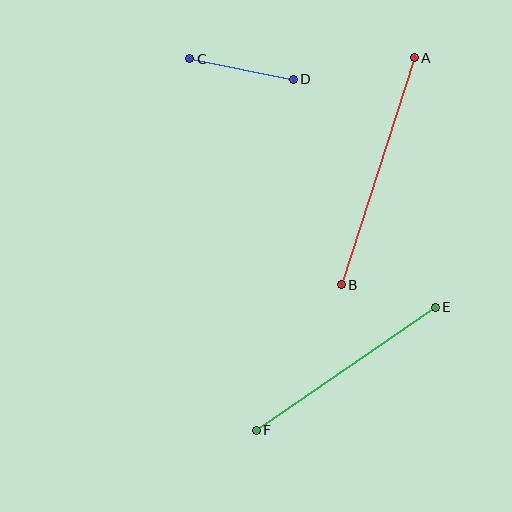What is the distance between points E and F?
The distance is approximately 217 pixels.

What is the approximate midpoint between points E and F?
The midpoint is at approximately (346, 369) pixels.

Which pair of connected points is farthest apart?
Points A and B are farthest apart.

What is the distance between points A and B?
The distance is approximately 239 pixels.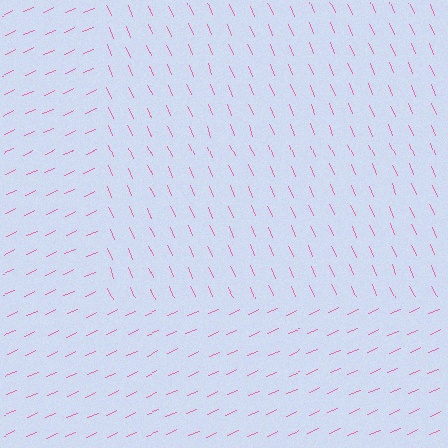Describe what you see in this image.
The image is filled with small pink line segments. A rectangle region in the image has lines oriented differently from the surrounding lines, creating a visible texture boundary.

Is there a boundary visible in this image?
Yes, there is a texture boundary formed by a change in line orientation.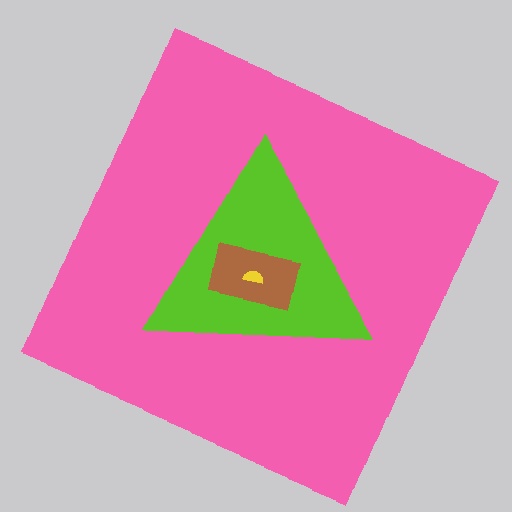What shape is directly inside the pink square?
The lime triangle.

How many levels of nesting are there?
4.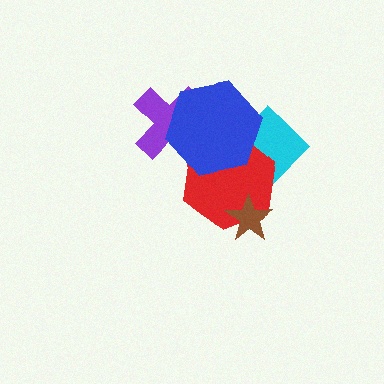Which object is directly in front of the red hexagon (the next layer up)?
The blue hexagon is directly in front of the red hexagon.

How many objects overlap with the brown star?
1 object overlaps with the brown star.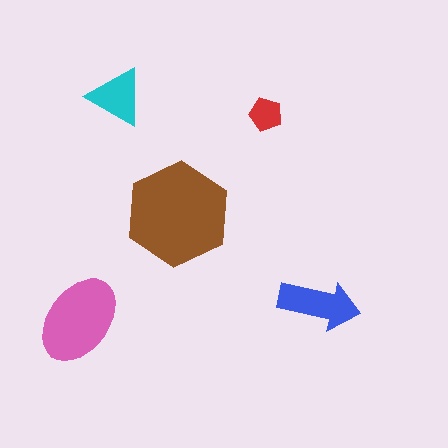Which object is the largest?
The brown hexagon.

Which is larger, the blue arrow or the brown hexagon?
The brown hexagon.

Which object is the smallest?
The red pentagon.